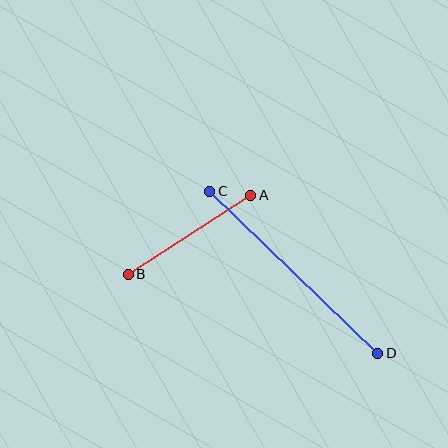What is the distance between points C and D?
The distance is approximately 234 pixels.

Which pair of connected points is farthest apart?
Points C and D are farthest apart.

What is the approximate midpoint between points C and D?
The midpoint is at approximately (294, 272) pixels.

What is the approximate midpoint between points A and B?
The midpoint is at approximately (189, 235) pixels.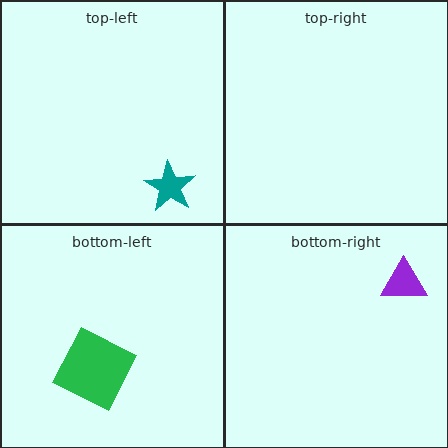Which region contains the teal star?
The top-left region.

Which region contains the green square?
The bottom-left region.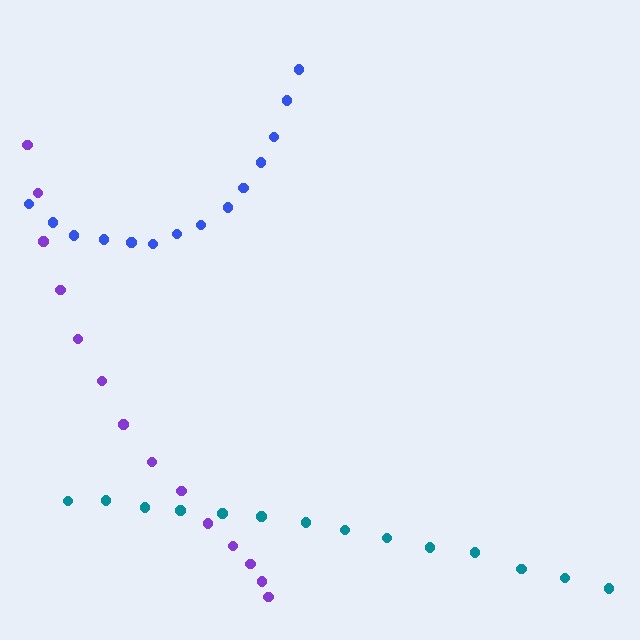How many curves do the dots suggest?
There are 3 distinct paths.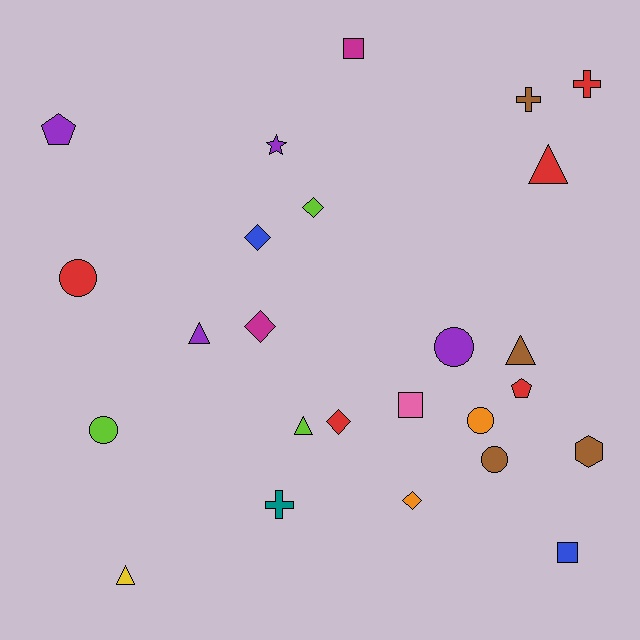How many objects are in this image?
There are 25 objects.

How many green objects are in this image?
There are no green objects.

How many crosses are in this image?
There are 3 crosses.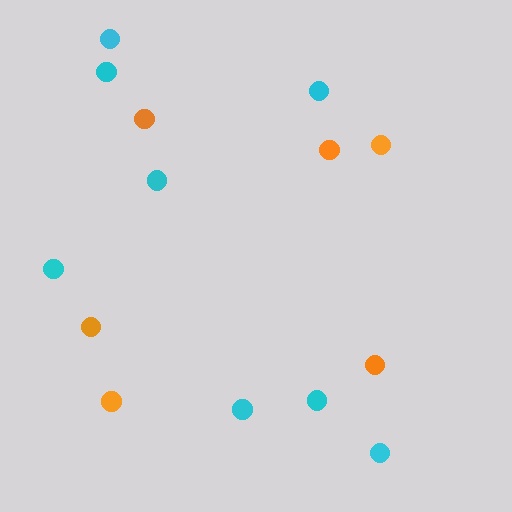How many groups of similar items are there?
There are 2 groups: one group of cyan circles (8) and one group of orange circles (6).